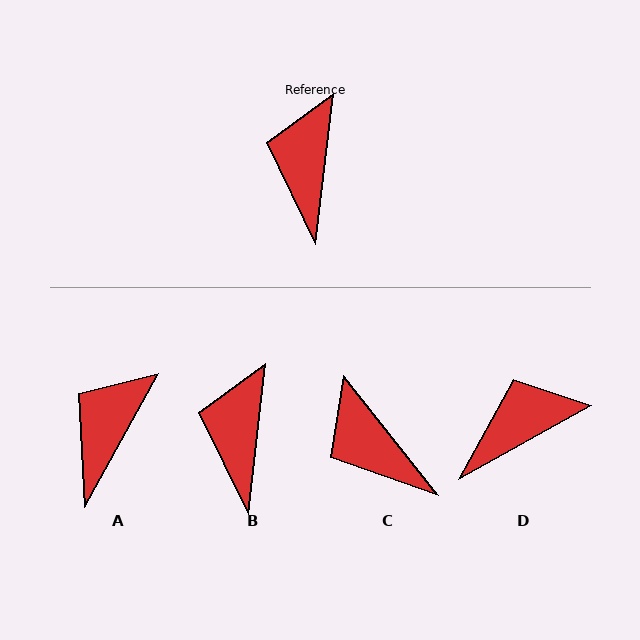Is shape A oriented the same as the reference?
No, it is off by about 23 degrees.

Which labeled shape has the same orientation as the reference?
B.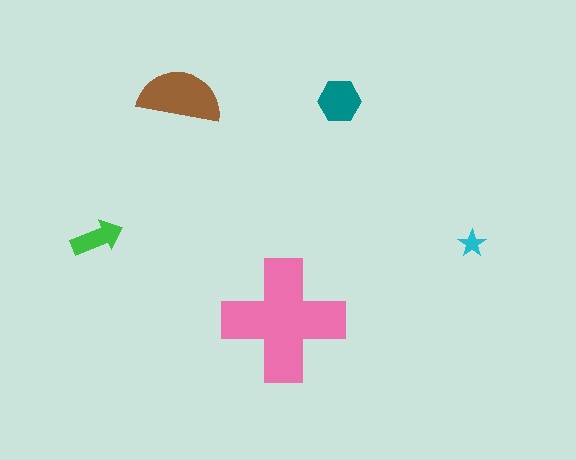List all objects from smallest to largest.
The cyan star, the green arrow, the teal hexagon, the brown semicircle, the pink cross.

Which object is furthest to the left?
The green arrow is leftmost.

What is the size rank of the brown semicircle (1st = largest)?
2nd.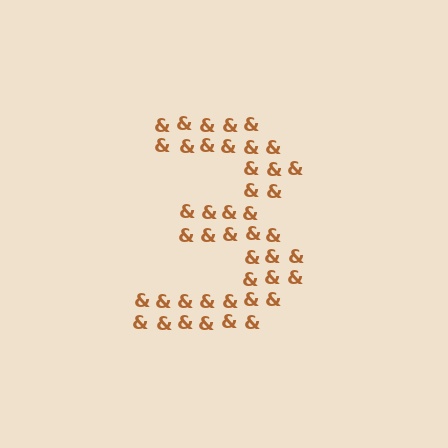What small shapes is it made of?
It is made of small ampersands.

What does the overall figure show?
The overall figure shows the digit 3.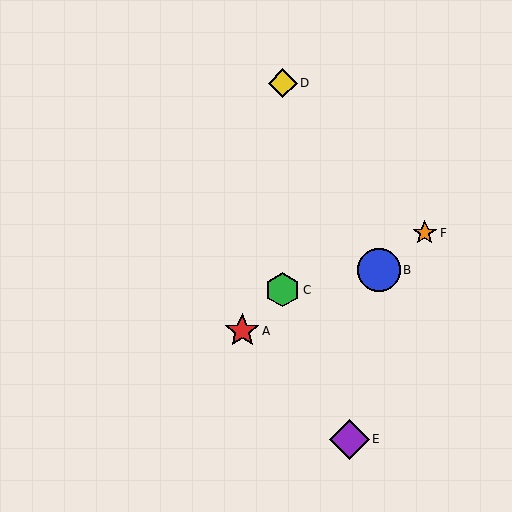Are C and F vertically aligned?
No, C is at x≈283 and F is at x≈425.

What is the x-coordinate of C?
Object C is at x≈283.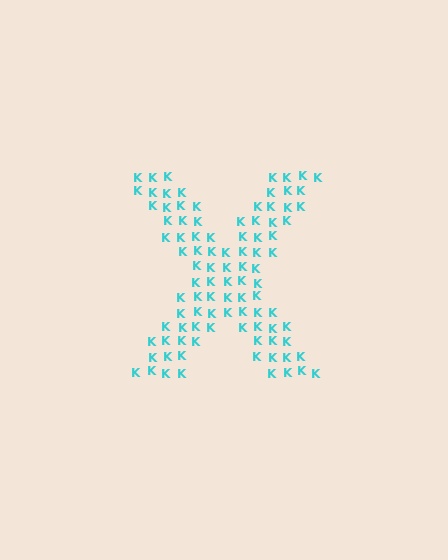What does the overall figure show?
The overall figure shows the letter X.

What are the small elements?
The small elements are letter K's.